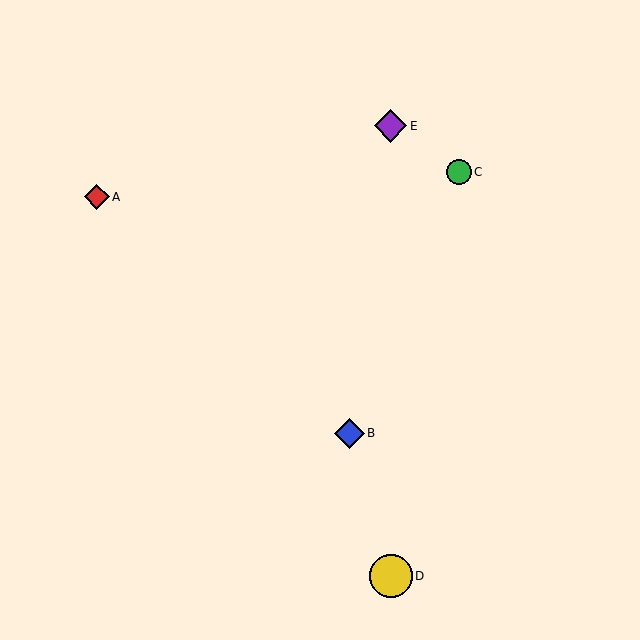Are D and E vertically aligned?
Yes, both are at x≈391.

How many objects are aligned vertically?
2 objects (D, E) are aligned vertically.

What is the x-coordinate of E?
Object E is at x≈391.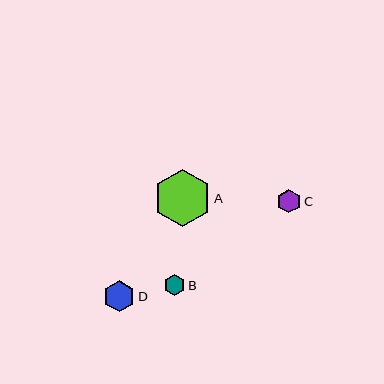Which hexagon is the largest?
Hexagon A is the largest with a size of approximately 57 pixels.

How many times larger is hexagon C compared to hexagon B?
Hexagon C is approximately 1.1 times the size of hexagon B.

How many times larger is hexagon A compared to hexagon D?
Hexagon A is approximately 1.8 times the size of hexagon D.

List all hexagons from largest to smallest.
From largest to smallest: A, D, C, B.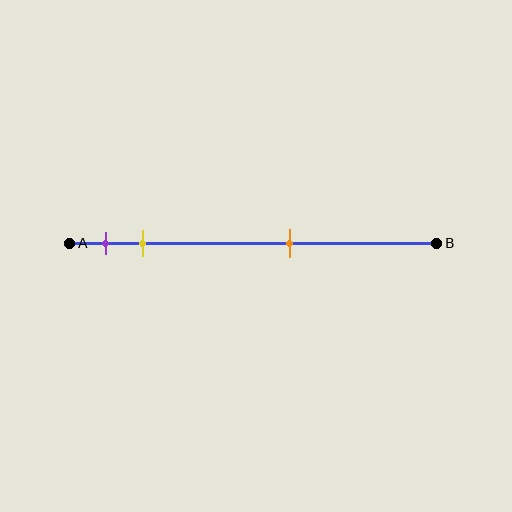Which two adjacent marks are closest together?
The purple and yellow marks are the closest adjacent pair.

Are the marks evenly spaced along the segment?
No, the marks are not evenly spaced.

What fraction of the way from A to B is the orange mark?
The orange mark is approximately 60% (0.6) of the way from A to B.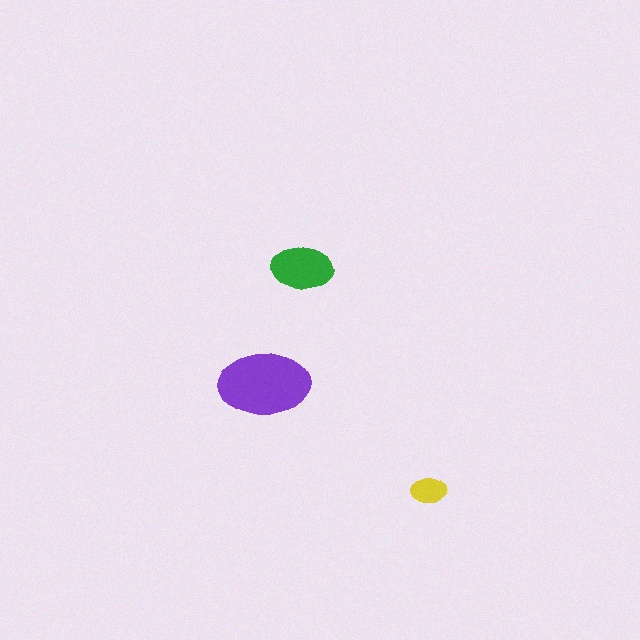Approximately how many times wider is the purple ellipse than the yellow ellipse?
About 2.5 times wider.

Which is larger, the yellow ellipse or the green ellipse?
The green one.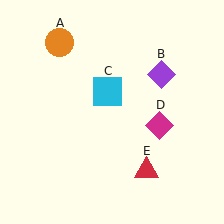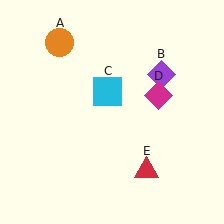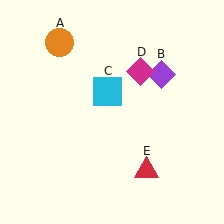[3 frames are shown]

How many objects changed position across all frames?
1 object changed position: magenta diamond (object D).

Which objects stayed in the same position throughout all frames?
Orange circle (object A) and purple diamond (object B) and cyan square (object C) and red triangle (object E) remained stationary.